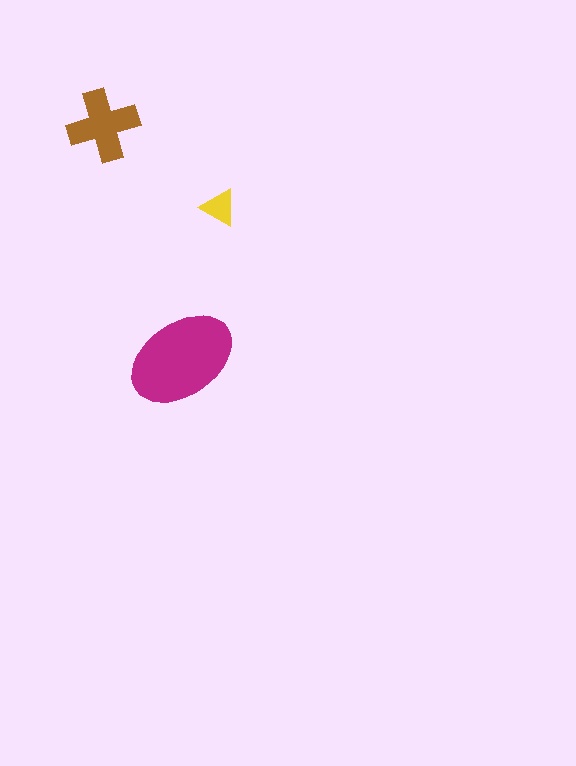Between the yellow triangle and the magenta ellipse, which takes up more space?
The magenta ellipse.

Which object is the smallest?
The yellow triangle.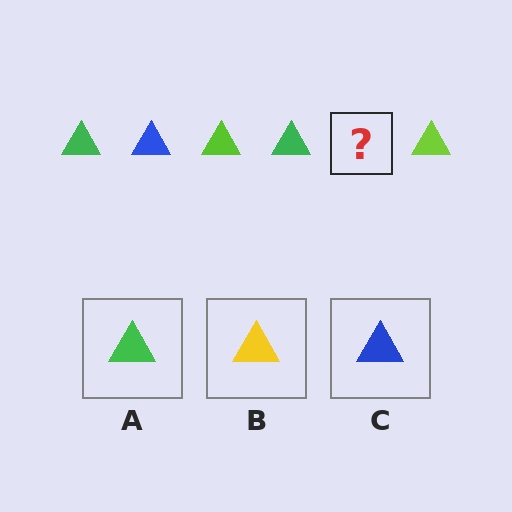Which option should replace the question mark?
Option C.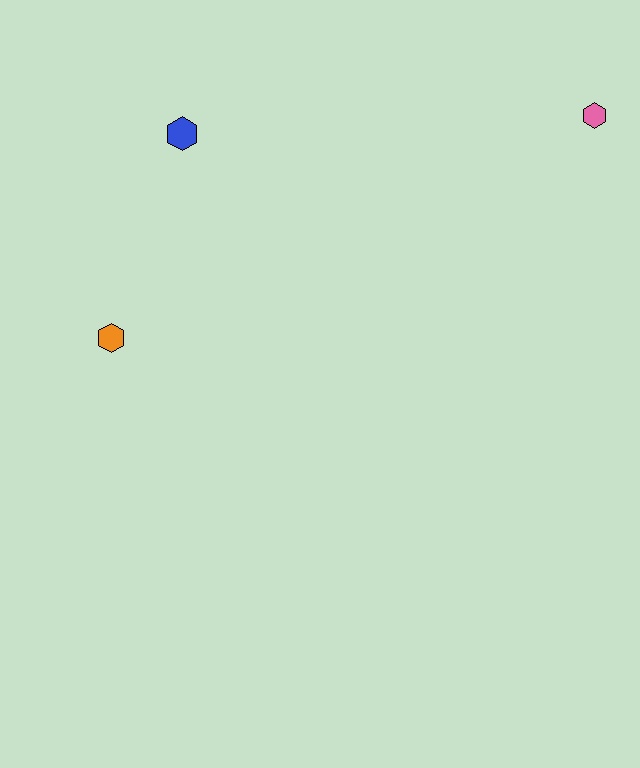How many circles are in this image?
There are no circles.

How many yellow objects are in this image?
There are no yellow objects.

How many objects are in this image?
There are 3 objects.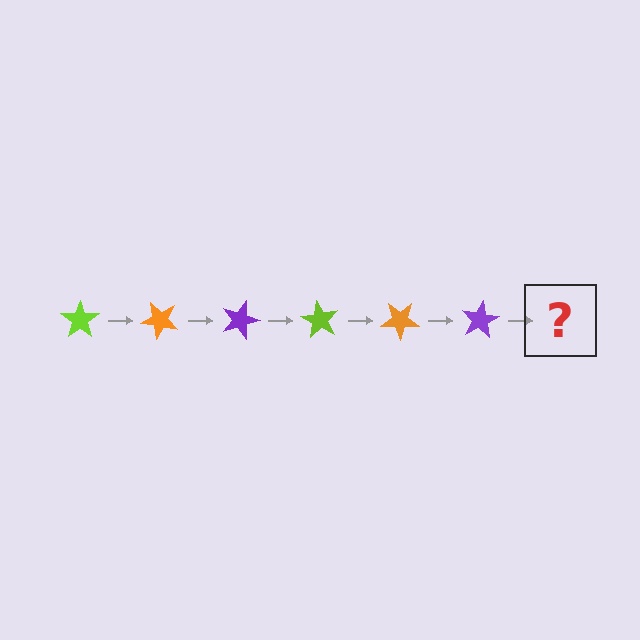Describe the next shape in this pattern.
It should be a lime star, rotated 270 degrees from the start.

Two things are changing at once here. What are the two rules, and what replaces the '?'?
The two rules are that it rotates 45 degrees each step and the color cycles through lime, orange, and purple. The '?' should be a lime star, rotated 270 degrees from the start.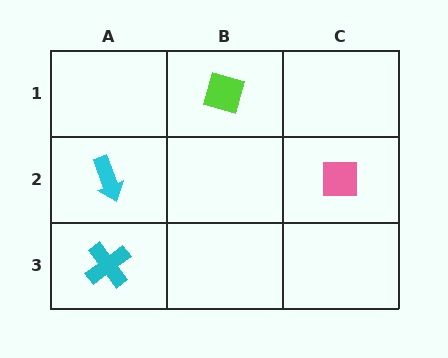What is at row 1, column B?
A lime diamond.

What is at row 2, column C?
A pink square.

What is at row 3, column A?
A cyan cross.